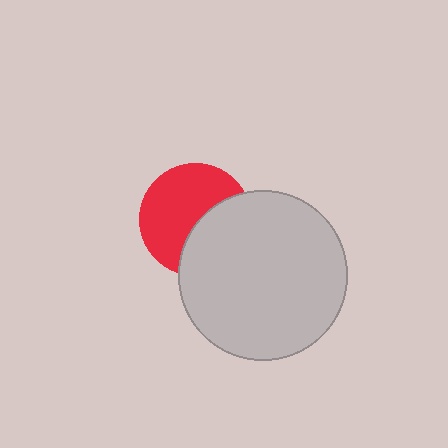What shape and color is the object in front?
The object in front is a light gray circle.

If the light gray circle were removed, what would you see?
You would see the complete red circle.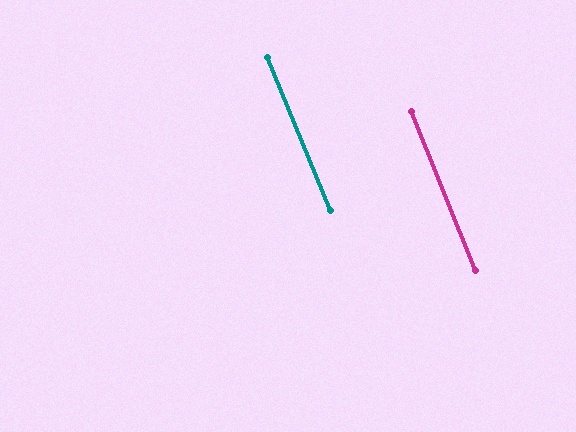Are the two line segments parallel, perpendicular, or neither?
Parallel — their directions differ by only 0.3°.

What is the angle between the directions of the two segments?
Approximately 0 degrees.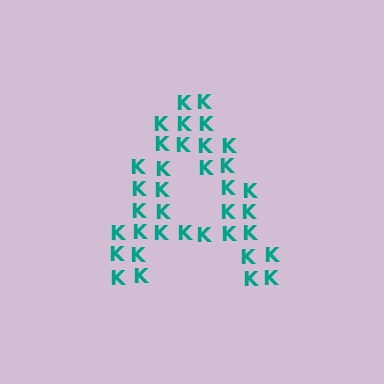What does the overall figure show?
The overall figure shows the letter A.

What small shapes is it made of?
It is made of small letter K's.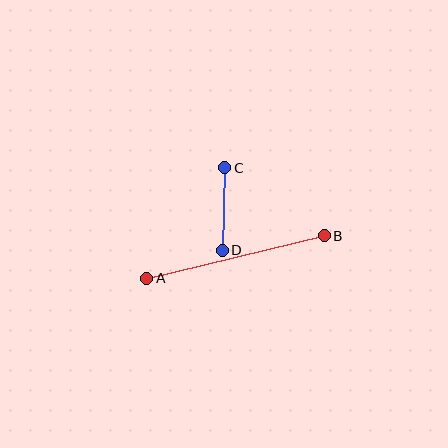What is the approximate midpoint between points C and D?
The midpoint is at approximately (223, 209) pixels.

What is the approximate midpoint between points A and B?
The midpoint is at approximately (236, 257) pixels.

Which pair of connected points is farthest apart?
Points A and B are farthest apart.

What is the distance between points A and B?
The distance is approximately 182 pixels.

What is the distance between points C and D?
The distance is approximately 82 pixels.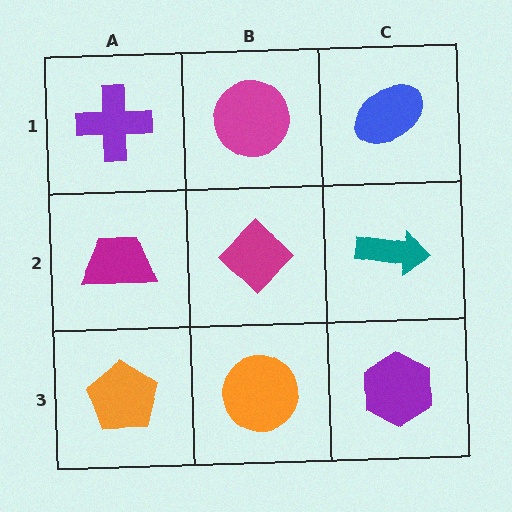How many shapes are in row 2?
3 shapes.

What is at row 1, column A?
A purple cross.